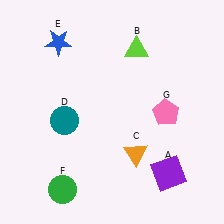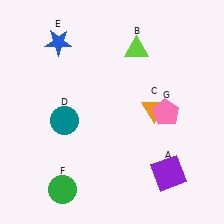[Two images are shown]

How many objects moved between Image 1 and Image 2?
1 object moved between the two images.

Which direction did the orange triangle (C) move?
The orange triangle (C) moved up.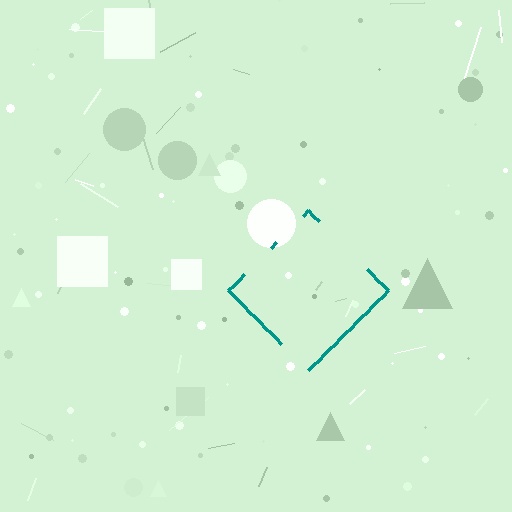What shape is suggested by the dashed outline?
The dashed outline suggests a diamond.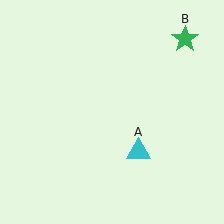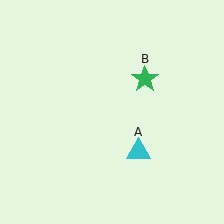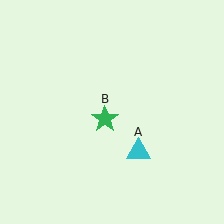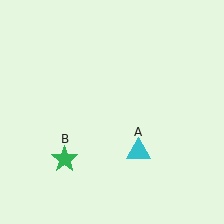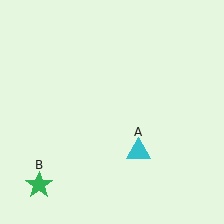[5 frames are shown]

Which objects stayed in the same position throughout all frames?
Cyan triangle (object A) remained stationary.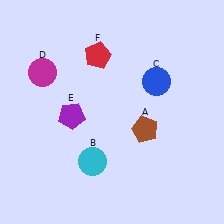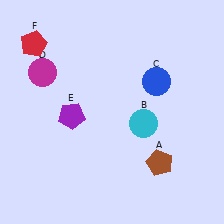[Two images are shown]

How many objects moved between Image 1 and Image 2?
3 objects moved between the two images.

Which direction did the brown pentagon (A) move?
The brown pentagon (A) moved down.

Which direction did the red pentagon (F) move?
The red pentagon (F) moved left.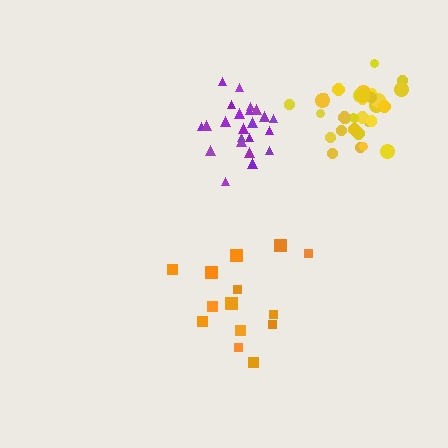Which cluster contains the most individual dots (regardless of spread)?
Yellow (34).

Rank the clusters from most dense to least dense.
yellow, purple, orange.